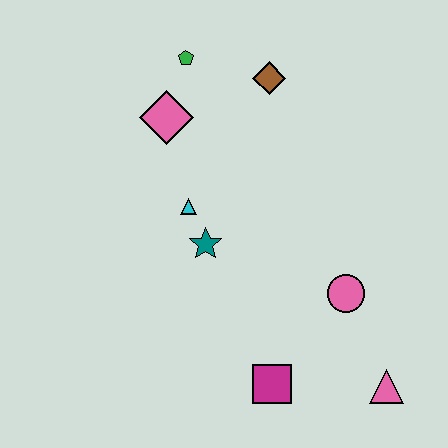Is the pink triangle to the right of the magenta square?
Yes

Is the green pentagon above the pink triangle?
Yes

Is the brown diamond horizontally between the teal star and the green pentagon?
No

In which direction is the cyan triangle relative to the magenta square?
The cyan triangle is above the magenta square.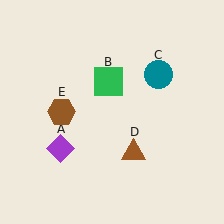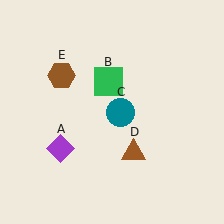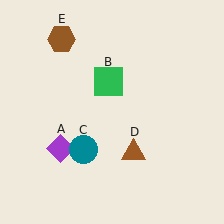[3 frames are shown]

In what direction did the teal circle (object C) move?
The teal circle (object C) moved down and to the left.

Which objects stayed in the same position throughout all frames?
Purple diamond (object A) and green square (object B) and brown triangle (object D) remained stationary.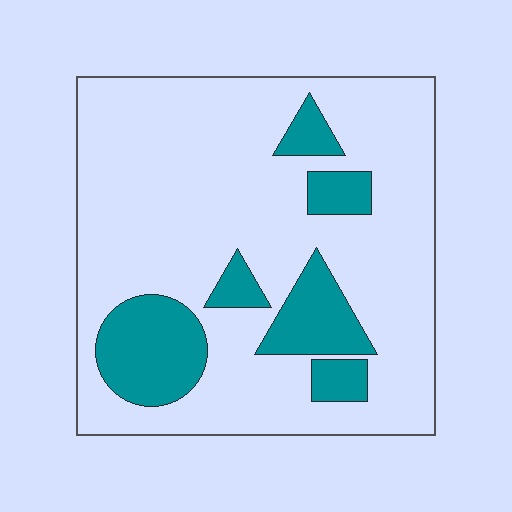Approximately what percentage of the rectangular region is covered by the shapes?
Approximately 20%.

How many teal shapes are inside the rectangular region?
6.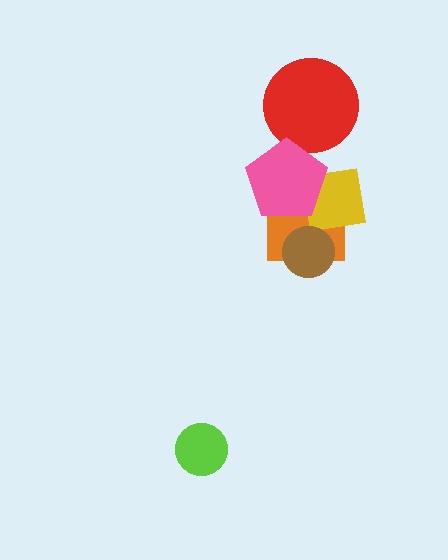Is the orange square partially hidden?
Yes, it is partially covered by another shape.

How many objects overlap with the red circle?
1 object overlaps with the red circle.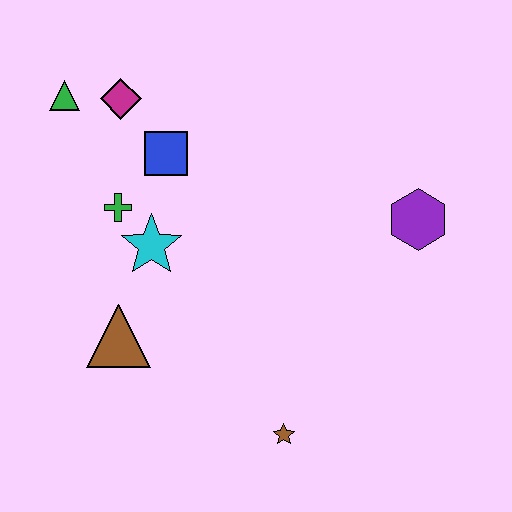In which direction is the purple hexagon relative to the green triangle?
The purple hexagon is to the right of the green triangle.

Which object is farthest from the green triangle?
The brown star is farthest from the green triangle.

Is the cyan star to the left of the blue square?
Yes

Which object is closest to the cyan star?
The green cross is closest to the cyan star.